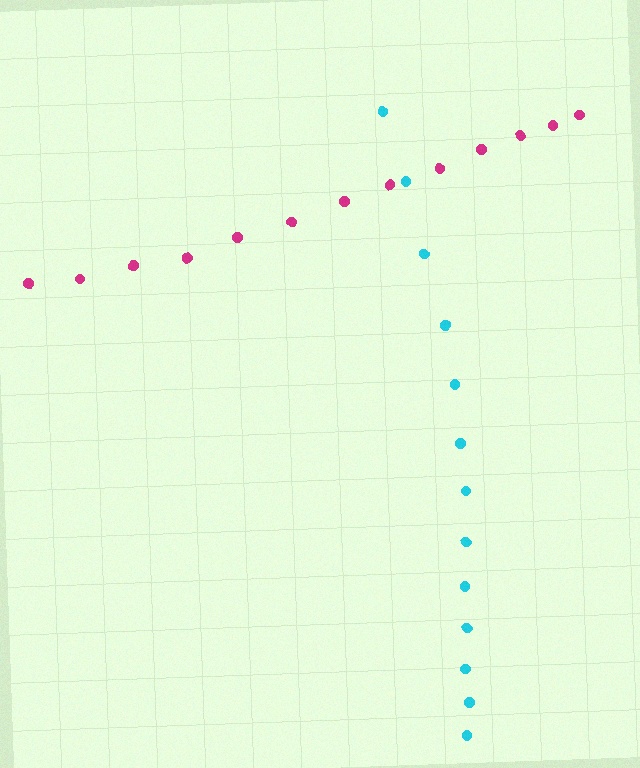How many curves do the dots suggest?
There are 2 distinct paths.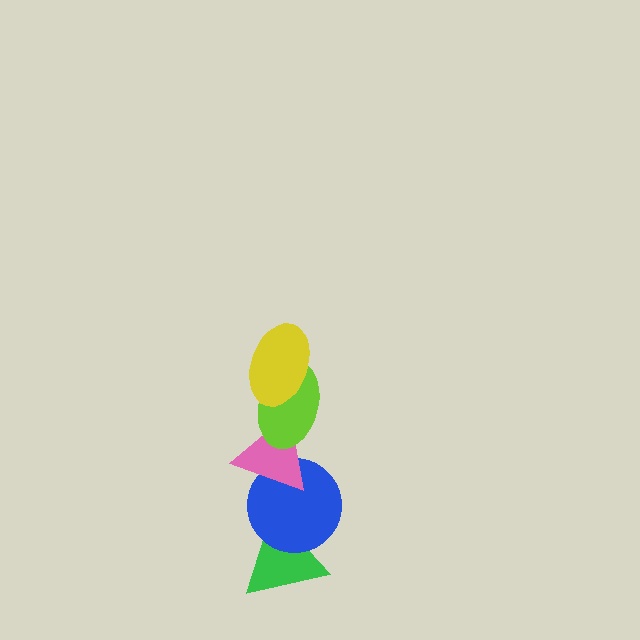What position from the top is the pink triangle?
The pink triangle is 3rd from the top.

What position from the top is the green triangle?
The green triangle is 5th from the top.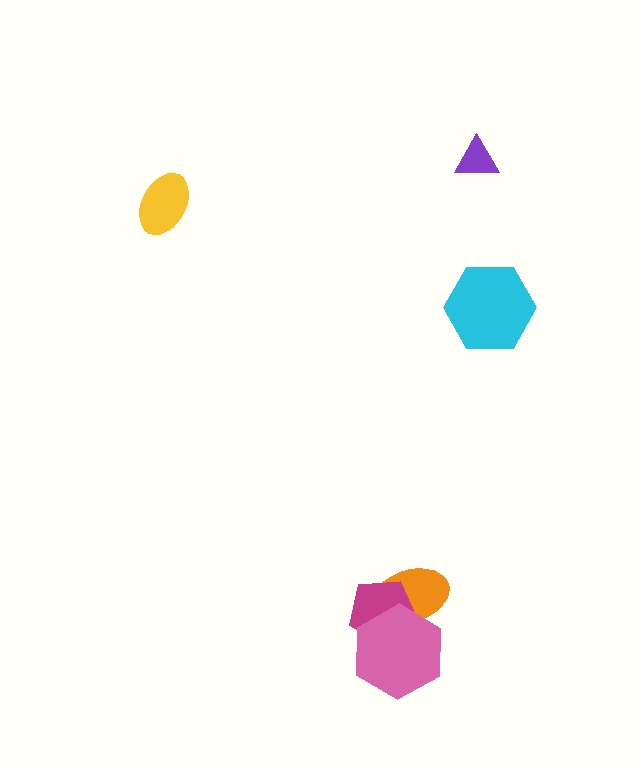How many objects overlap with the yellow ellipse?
0 objects overlap with the yellow ellipse.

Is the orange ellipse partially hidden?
Yes, it is partially covered by another shape.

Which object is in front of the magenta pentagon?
The pink hexagon is in front of the magenta pentagon.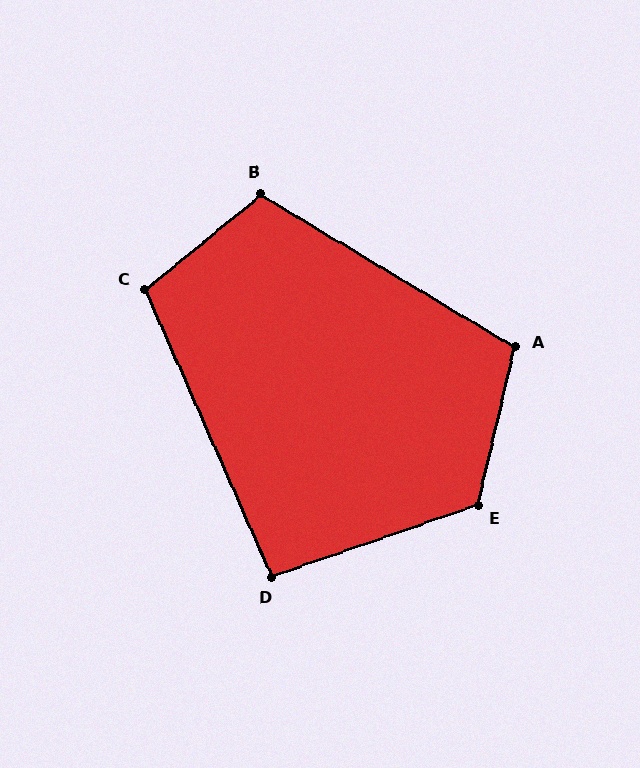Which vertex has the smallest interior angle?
D, at approximately 95 degrees.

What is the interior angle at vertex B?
Approximately 109 degrees (obtuse).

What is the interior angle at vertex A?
Approximately 108 degrees (obtuse).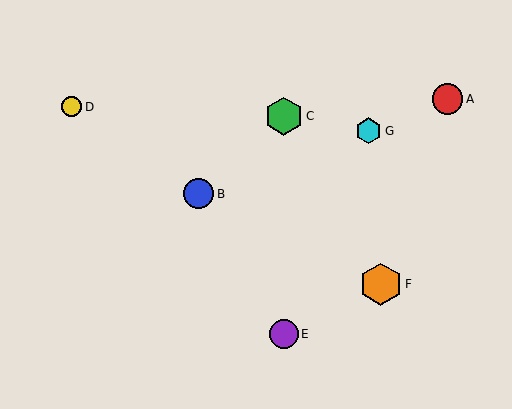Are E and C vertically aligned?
Yes, both are at x≈284.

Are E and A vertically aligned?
No, E is at x≈284 and A is at x≈448.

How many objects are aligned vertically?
2 objects (C, E) are aligned vertically.